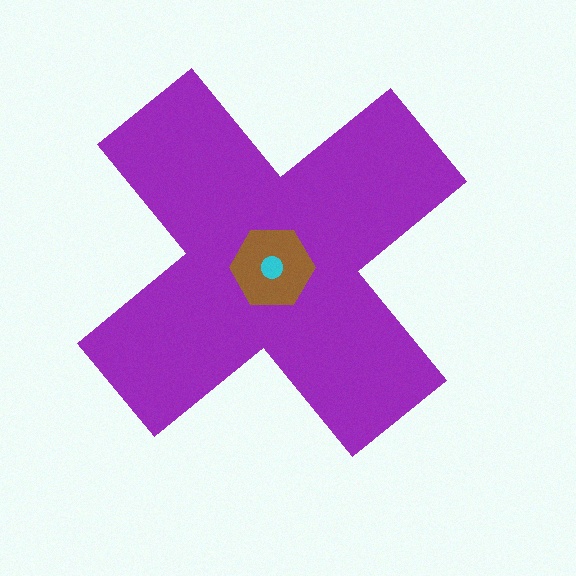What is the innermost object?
The cyan circle.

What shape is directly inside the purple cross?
The brown hexagon.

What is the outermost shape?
The purple cross.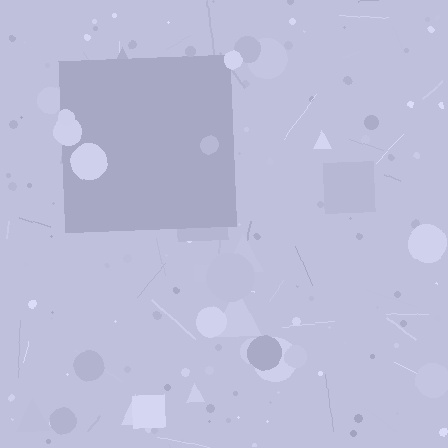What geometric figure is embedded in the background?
A square is embedded in the background.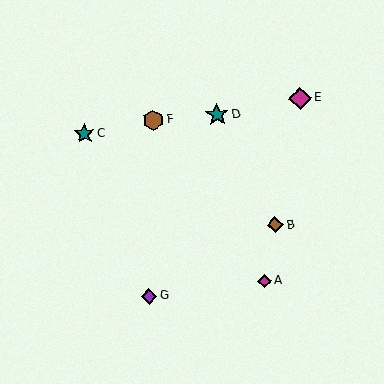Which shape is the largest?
The teal star (labeled D) is the largest.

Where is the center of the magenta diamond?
The center of the magenta diamond is at (264, 281).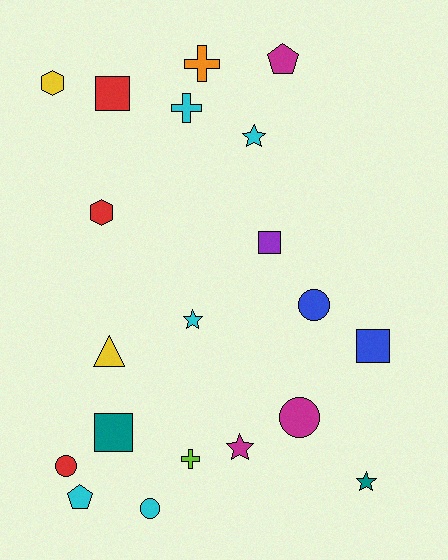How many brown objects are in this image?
There are no brown objects.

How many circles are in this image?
There are 4 circles.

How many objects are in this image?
There are 20 objects.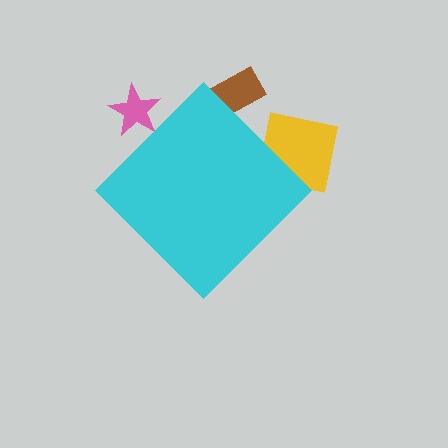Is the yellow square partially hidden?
Yes, the yellow square is partially hidden behind the cyan diamond.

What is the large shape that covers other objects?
A cyan diamond.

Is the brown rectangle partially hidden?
Yes, the brown rectangle is partially hidden behind the cyan diamond.